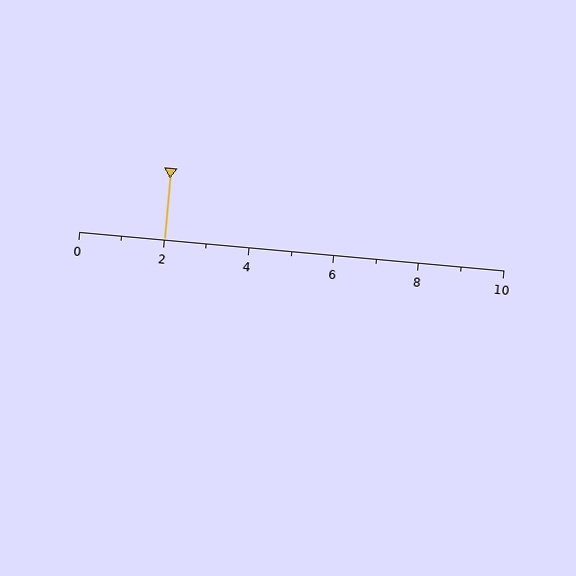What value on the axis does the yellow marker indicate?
The marker indicates approximately 2.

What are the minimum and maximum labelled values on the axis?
The axis runs from 0 to 10.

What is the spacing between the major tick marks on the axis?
The major ticks are spaced 2 apart.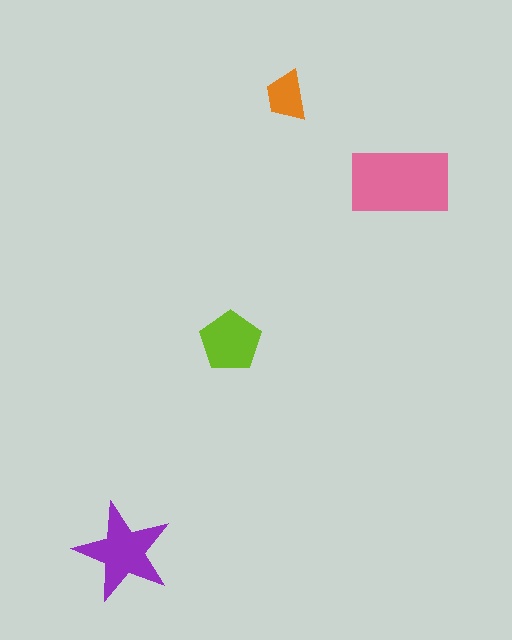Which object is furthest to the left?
The purple star is leftmost.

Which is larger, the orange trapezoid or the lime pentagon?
The lime pentagon.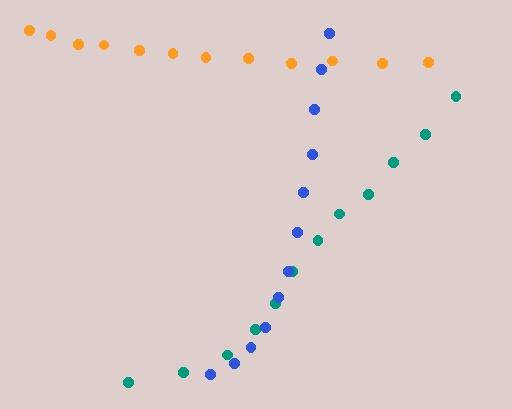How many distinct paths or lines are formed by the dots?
There are 3 distinct paths.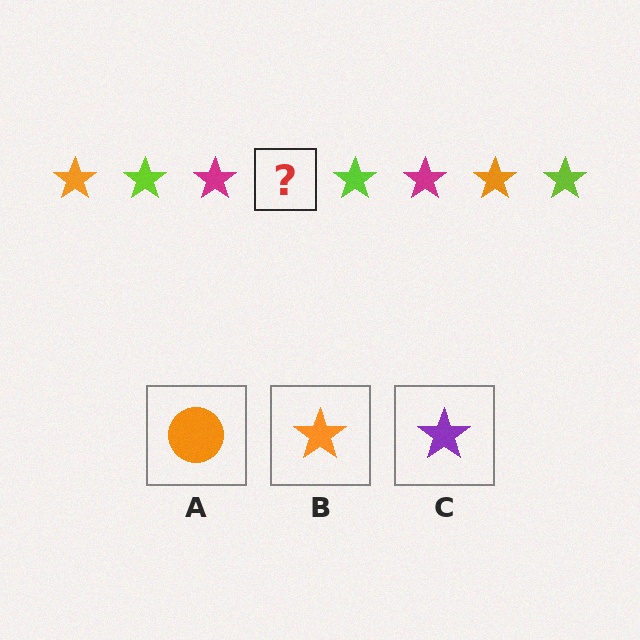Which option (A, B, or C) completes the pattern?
B.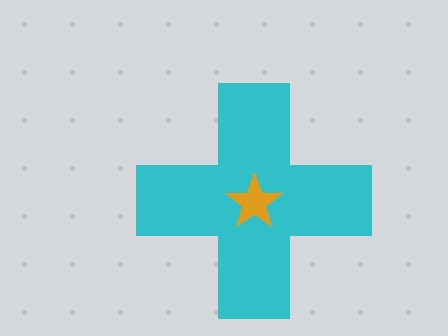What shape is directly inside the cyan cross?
The orange star.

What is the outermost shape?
The cyan cross.